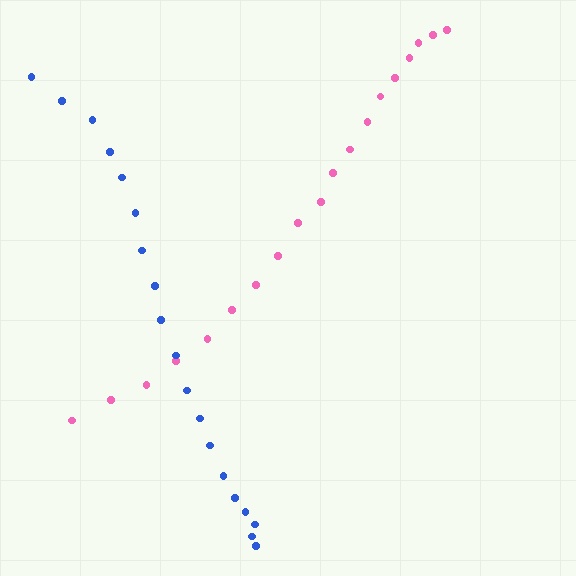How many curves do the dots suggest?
There are 2 distinct paths.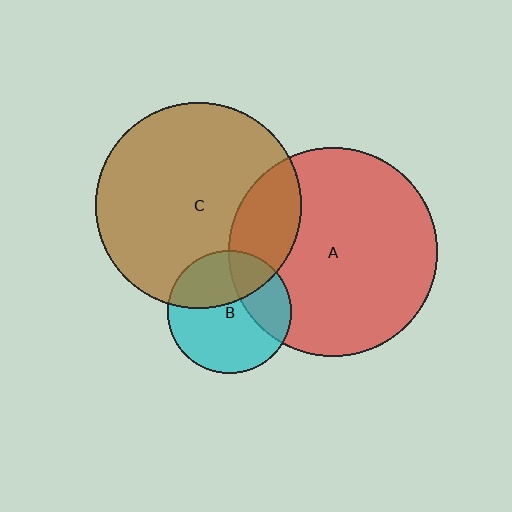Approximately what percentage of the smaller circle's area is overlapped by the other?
Approximately 20%.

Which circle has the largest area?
Circle A (red).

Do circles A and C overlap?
Yes.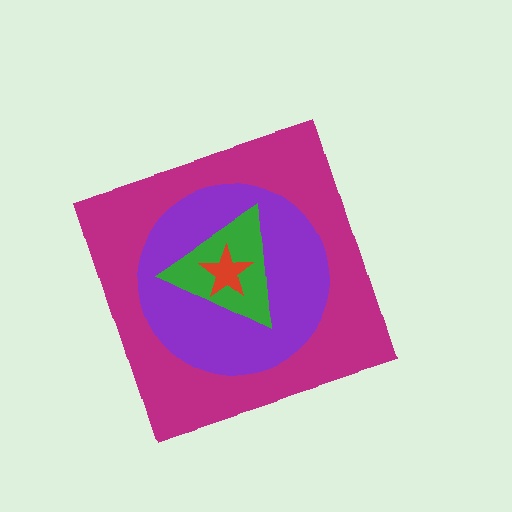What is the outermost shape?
The magenta diamond.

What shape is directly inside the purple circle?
The green triangle.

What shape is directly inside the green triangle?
The red star.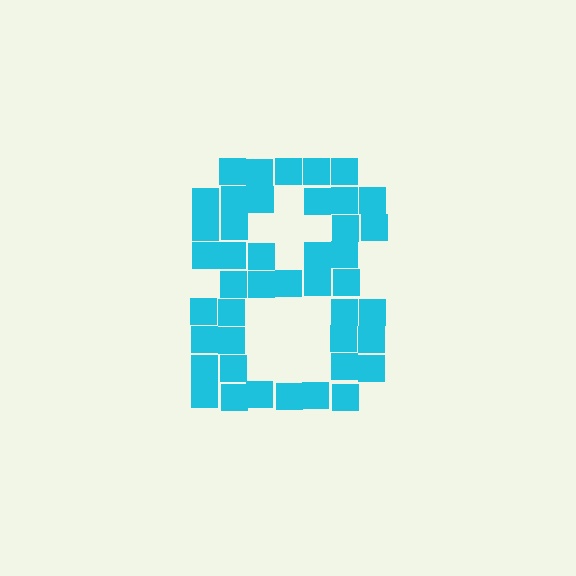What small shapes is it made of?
It is made of small squares.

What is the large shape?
The large shape is the digit 8.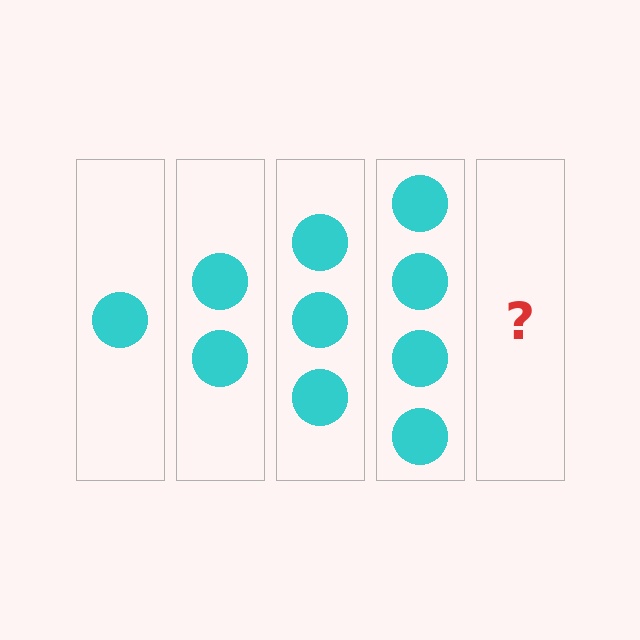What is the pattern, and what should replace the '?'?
The pattern is that each step adds one more circle. The '?' should be 5 circles.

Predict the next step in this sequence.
The next step is 5 circles.